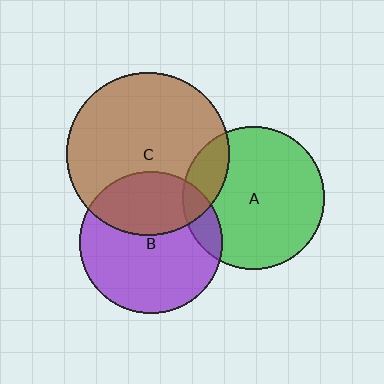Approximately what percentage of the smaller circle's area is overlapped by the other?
Approximately 15%.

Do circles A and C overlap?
Yes.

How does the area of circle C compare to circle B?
Approximately 1.3 times.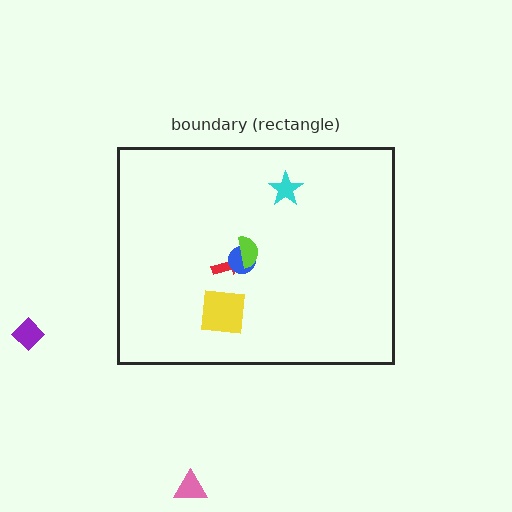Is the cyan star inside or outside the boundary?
Inside.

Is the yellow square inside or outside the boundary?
Inside.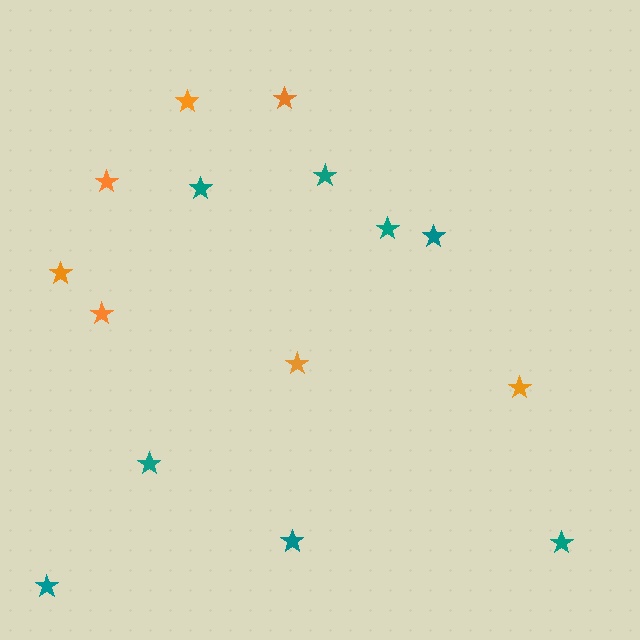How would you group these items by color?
There are 2 groups: one group of teal stars (8) and one group of orange stars (7).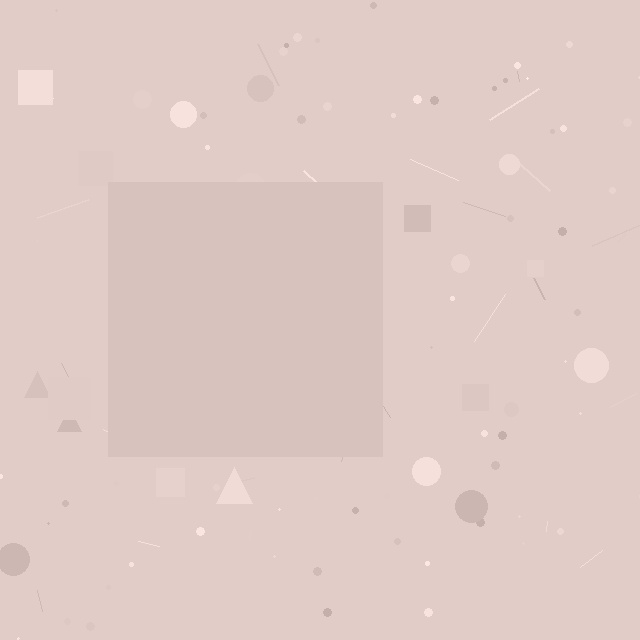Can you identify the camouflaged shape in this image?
The camouflaged shape is a square.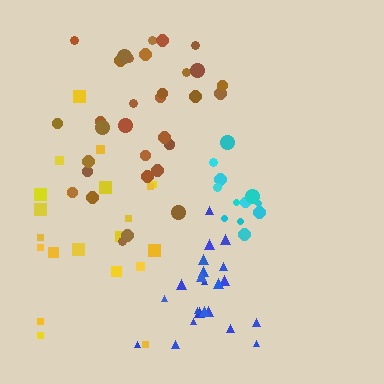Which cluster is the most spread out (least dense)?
Yellow.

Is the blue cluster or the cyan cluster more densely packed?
Cyan.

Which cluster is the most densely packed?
Cyan.